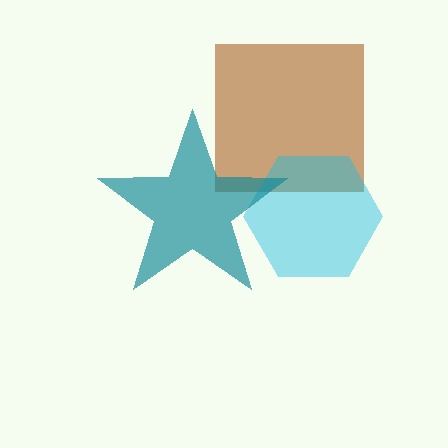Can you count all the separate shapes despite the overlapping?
Yes, there are 3 separate shapes.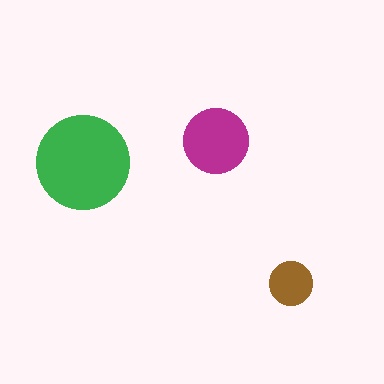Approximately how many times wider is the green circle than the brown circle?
About 2 times wider.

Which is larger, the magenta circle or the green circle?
The green one.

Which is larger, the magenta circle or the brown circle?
The magenta one.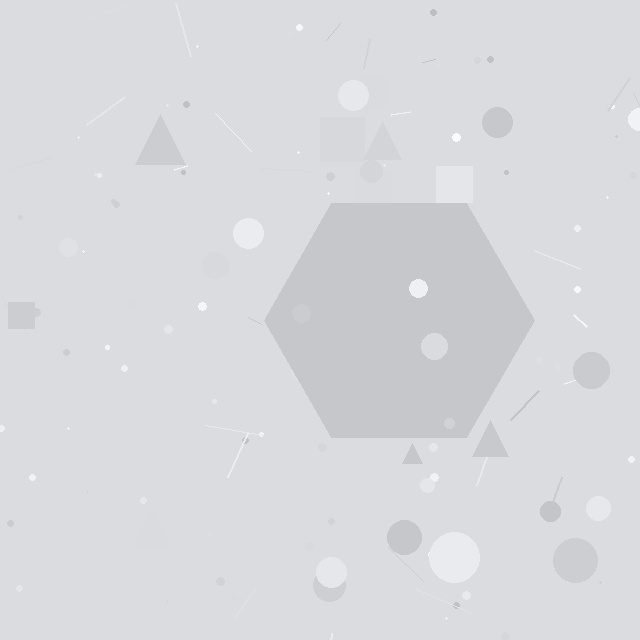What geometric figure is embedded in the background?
A hexagon is embedded in the background.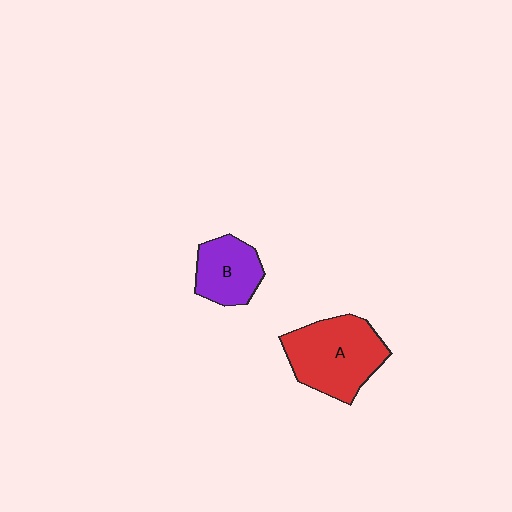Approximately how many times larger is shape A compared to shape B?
Approximately 1.7 times.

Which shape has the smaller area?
Shape B (purple).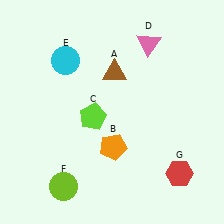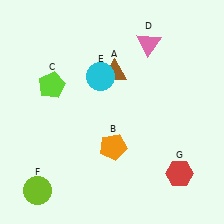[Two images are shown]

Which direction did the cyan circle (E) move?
The cyan circle (E) moved right.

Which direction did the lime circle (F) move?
The lime circle (F) moved left.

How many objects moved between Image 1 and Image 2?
3 objects moved between the two images.